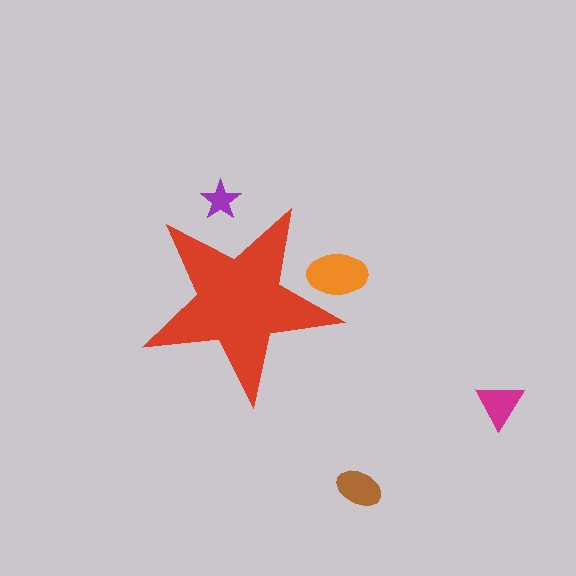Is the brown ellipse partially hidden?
No, the brown ellipse is fully visible.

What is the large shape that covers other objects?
A red star.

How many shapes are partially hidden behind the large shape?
2 shapes are partially hidden.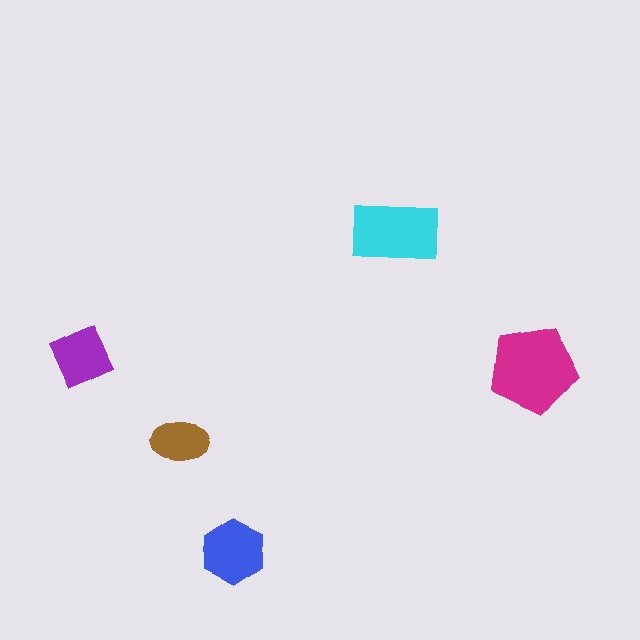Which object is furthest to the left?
The purple square is leftmost.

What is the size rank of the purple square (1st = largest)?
4th.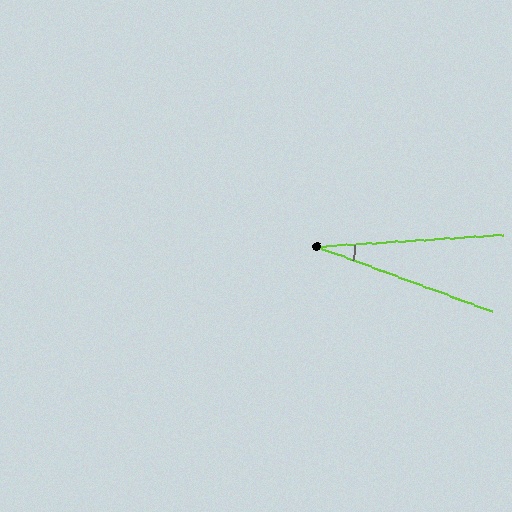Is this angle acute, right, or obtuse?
It is acute.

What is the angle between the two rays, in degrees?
Approximately 24 degrees.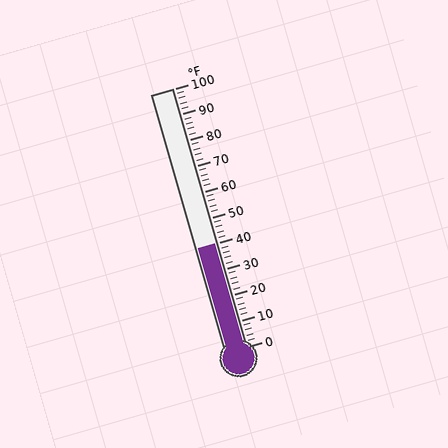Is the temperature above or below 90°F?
The temperature is below 90°F.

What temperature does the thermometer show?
The thermometer shows approximately 40°F.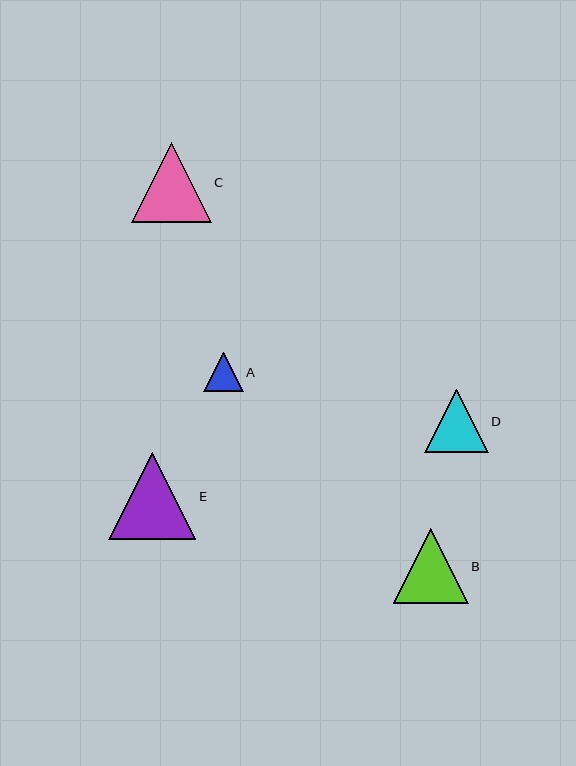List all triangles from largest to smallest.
From largest to smallest: E, C, B, D, A.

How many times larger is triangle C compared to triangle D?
Triangle C is approximately 1.3 times the size of triangle D.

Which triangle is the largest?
Triangle E is the largest with a size of approximately 87 pixels.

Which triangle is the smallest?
Triangle A is the smallest with a size of approximately 40 pixels.